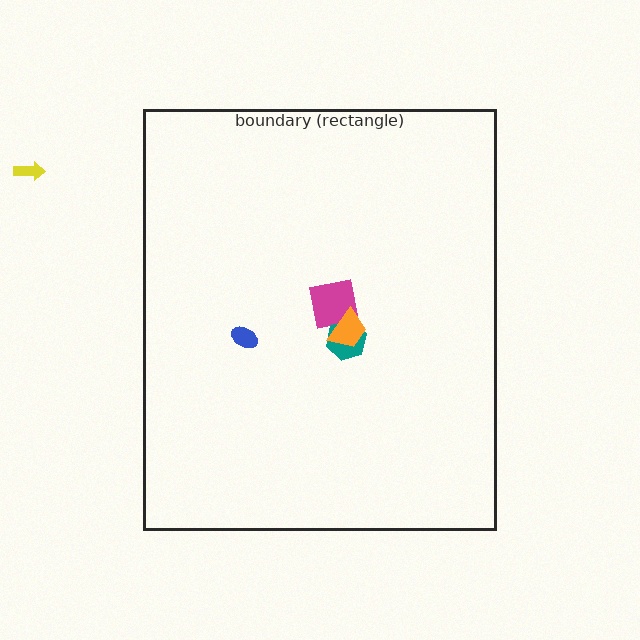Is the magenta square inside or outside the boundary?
Inside.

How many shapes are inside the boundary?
4 inside, 1 outside.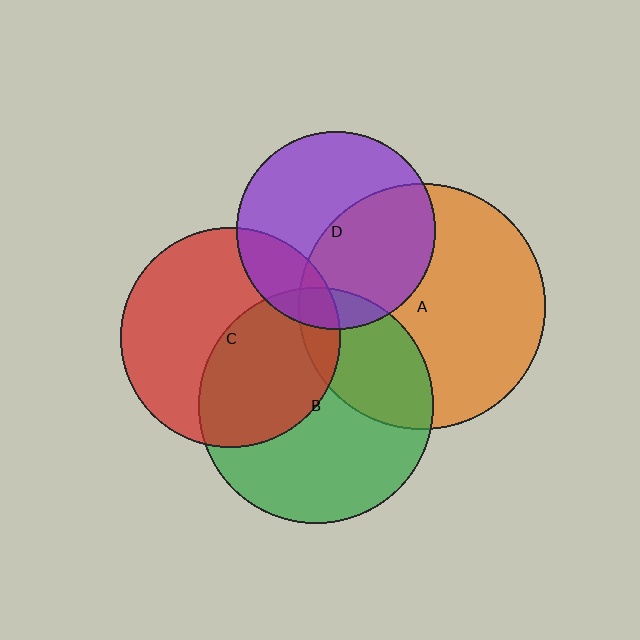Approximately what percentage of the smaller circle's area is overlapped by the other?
Approximately 10%.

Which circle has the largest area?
Circle A (orange).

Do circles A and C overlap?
Yes.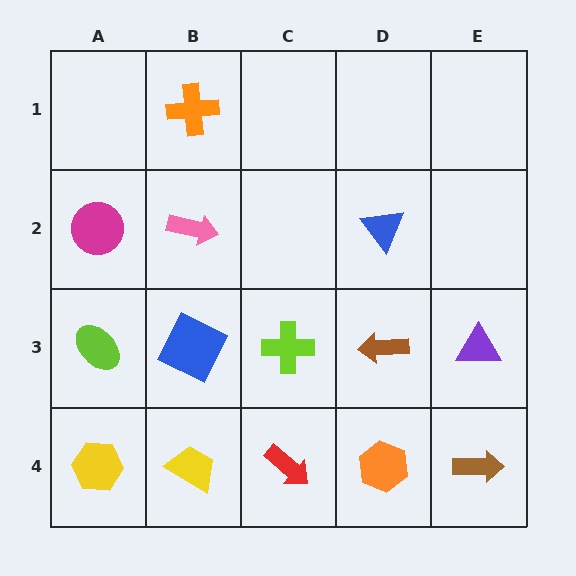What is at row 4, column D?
An orange hexagon.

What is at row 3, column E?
A purple triangle.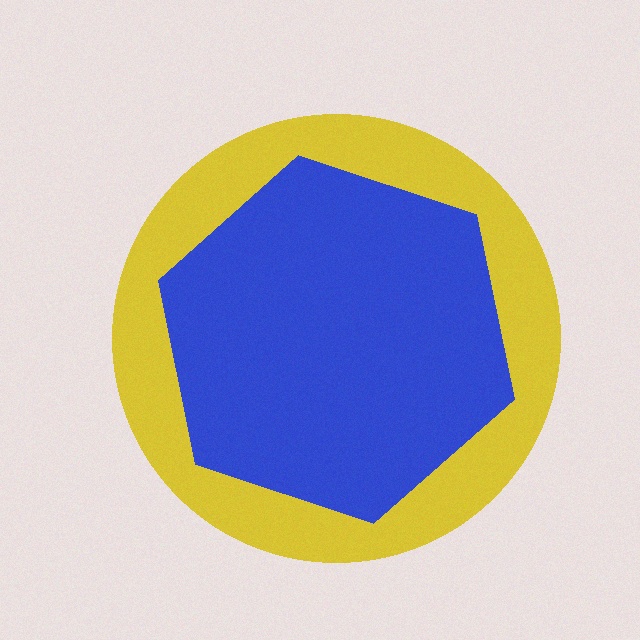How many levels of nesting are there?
2.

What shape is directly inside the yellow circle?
The blue hexagon.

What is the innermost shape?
The blue hexagon.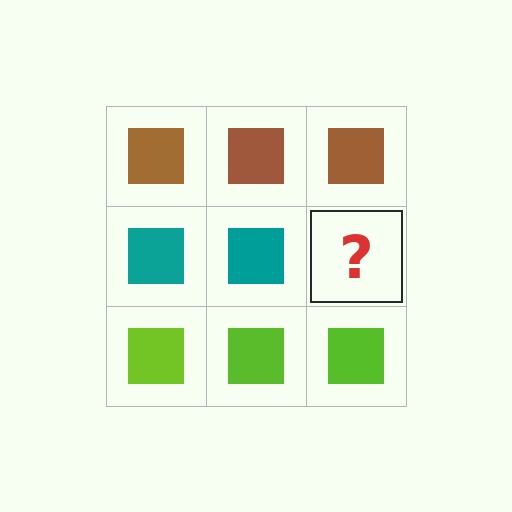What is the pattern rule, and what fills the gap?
The rule is that each row has a consistent color. The gap should be filled with a teal square.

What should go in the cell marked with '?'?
The missing cell should contain a teal square.